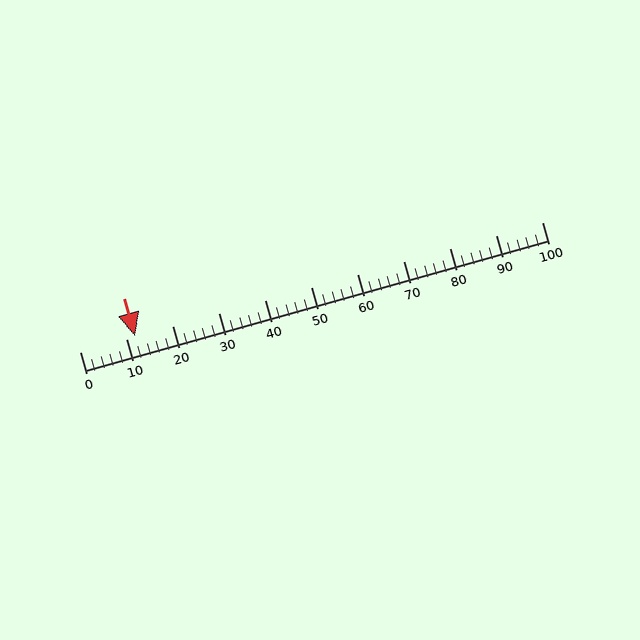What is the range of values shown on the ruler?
The ruler shows values from 0 to 100.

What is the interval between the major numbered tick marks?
The major tick marks are spaced 10 units apart.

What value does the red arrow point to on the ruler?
The red arrow points to approximately 12.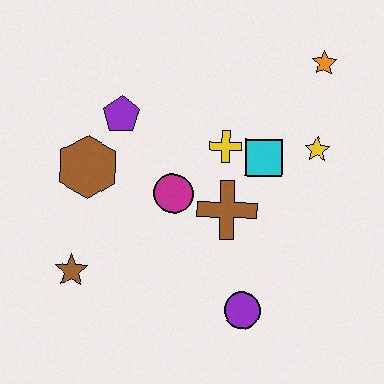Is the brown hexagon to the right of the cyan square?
No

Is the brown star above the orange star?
No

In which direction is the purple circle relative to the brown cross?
The purple circle is below the brown cross.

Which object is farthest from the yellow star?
The brown star is farthest from the yellow star.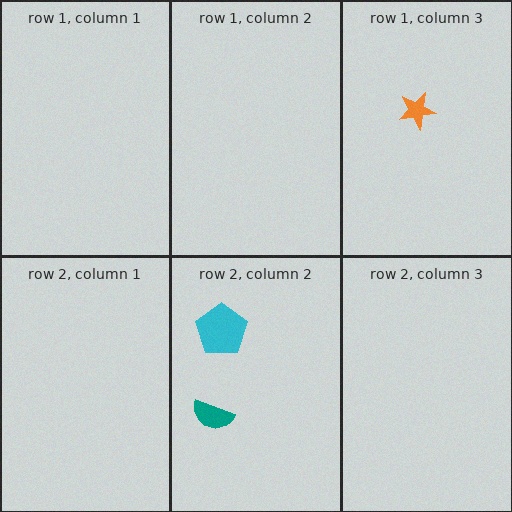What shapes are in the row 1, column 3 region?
The orange star.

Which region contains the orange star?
The row 1, column 3 region.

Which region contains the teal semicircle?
The row 2, column 2 region.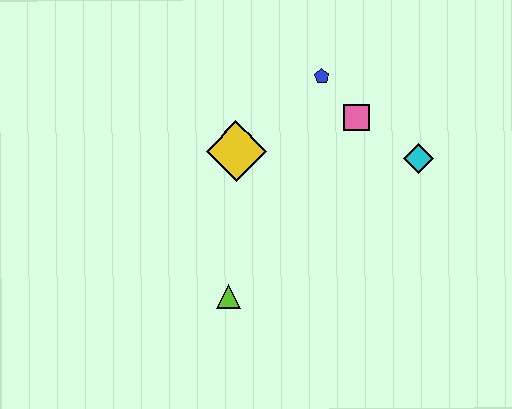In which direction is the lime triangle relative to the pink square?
The lime triangle is below the pink square.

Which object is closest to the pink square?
The blue pentagon is closest to the pink square.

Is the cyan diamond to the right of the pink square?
Yes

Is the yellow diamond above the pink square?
No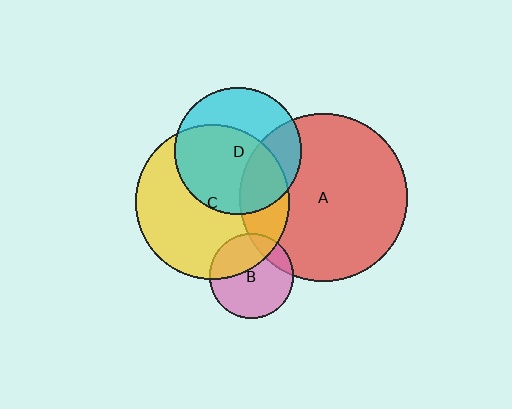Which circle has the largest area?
Circle A (red).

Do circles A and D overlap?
Yes.